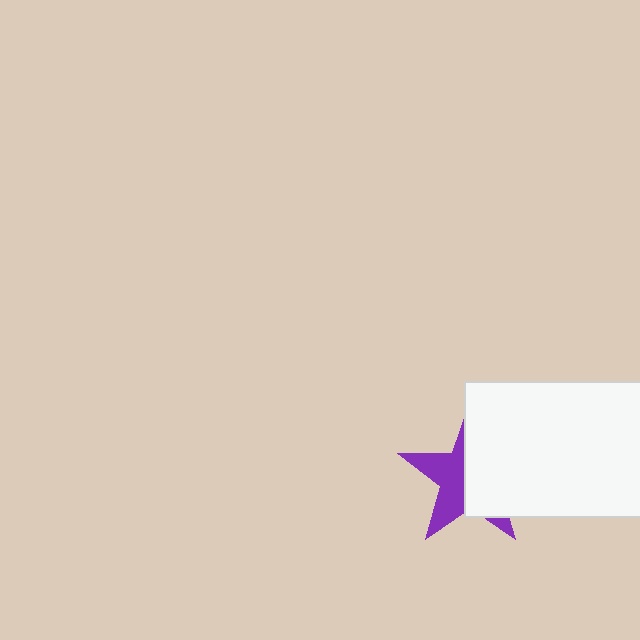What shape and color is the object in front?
The object in front is a white rectangle.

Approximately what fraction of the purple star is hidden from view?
Roughly 55% of the purple star is hidden behind the white rectangle.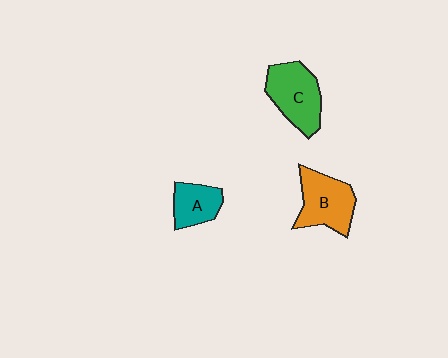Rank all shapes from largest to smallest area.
From largest to smallest: C (green), B (orange), A (teal).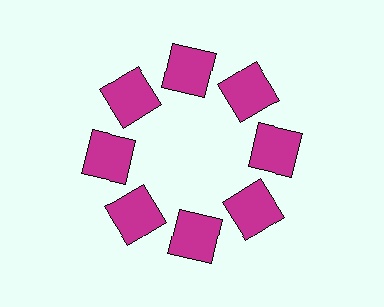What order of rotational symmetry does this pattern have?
This pattern has 8-fold rotational symmetry.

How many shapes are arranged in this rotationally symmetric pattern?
There are 8 shapes, arranged in 8 groups of 1.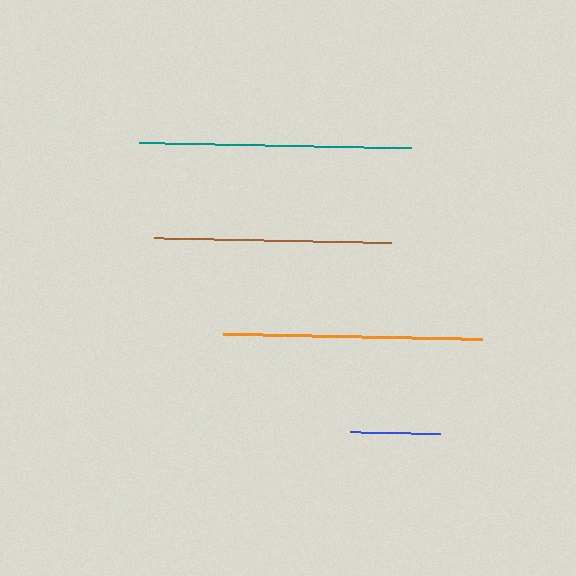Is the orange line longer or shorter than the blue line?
The orange line is longer than the blue line.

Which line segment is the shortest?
The blue line is the shortest at approximately 89 pixels.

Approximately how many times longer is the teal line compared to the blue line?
The teal line is approximately 3.0 times the length of the blue line.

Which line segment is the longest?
The teal line is the longest at approximately 272 pixels.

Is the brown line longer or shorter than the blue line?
The brown line is longer than the blue line.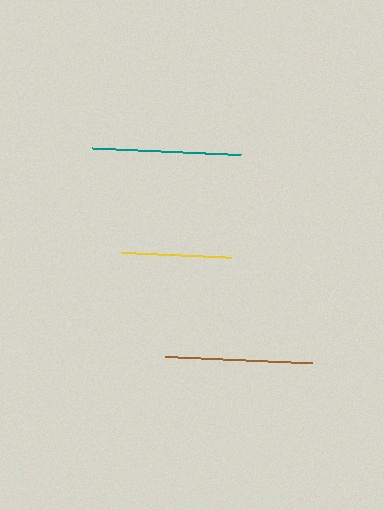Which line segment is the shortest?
The yellow line is the shortest at approximately 109 pixels.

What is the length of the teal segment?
The teal segment is approximately 149 pixels long.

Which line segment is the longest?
The teal line is the longest at approximately 149 pixels.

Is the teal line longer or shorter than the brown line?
The teal line is longer than the brown line.